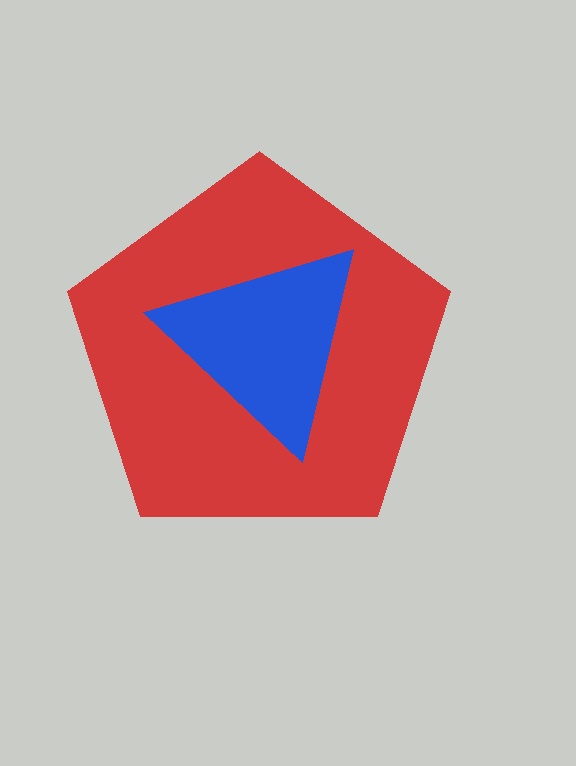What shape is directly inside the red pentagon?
The blue triangle.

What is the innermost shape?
The blue triangle.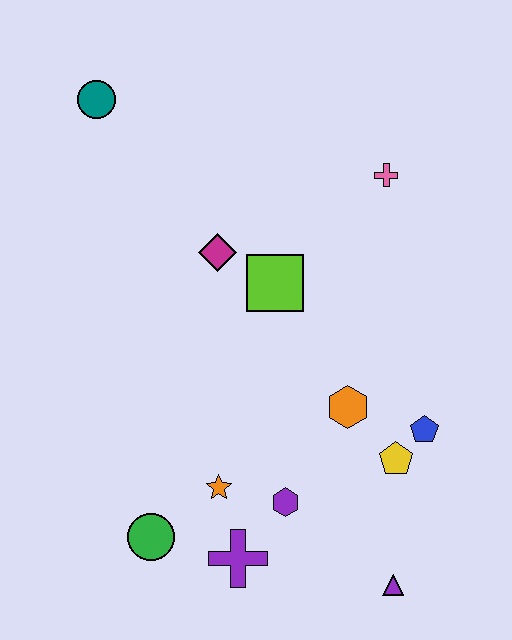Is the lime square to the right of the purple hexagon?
No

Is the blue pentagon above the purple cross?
Yes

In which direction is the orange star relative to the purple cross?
The orange star is above the purple cross.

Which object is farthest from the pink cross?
The green circle is farthest from the pink cross.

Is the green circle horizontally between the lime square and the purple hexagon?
No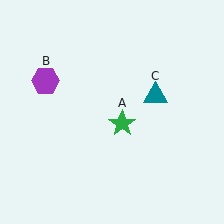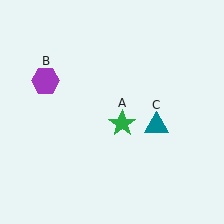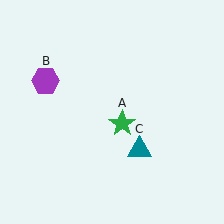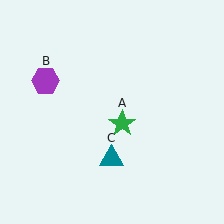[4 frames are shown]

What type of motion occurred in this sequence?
The teal triangle (object C) rotated clockwise around the center of the scene.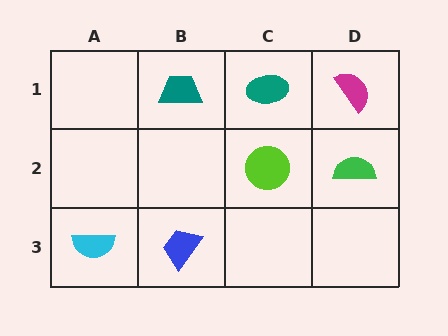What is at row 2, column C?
A lime circle.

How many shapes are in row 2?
2 shapes.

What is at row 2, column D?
A green semicircle.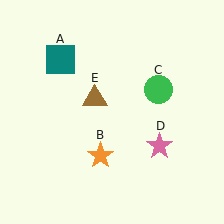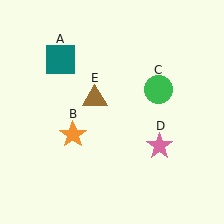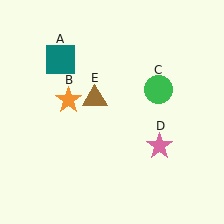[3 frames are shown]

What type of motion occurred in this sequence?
The orange star (object B) rotated clockwise around the center of the scene.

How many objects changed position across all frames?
1 object changed position: orange star (object B).